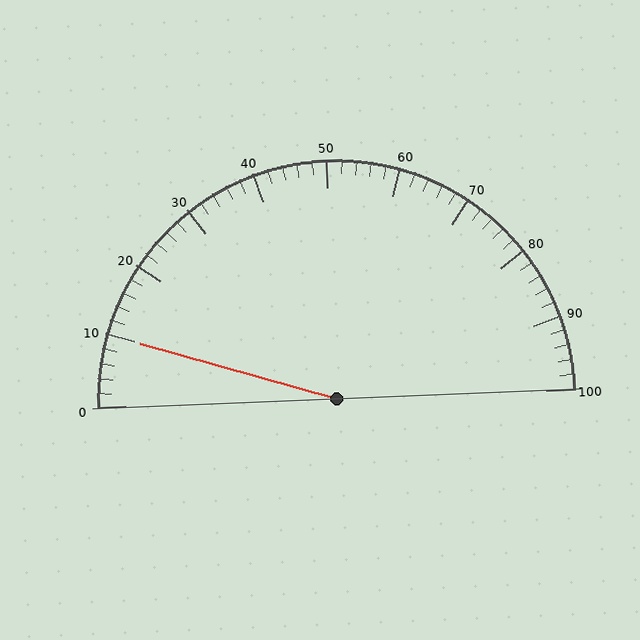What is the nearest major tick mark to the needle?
The nearest major tick mark is 10.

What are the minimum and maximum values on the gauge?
The gauge ranges from 0 to 100.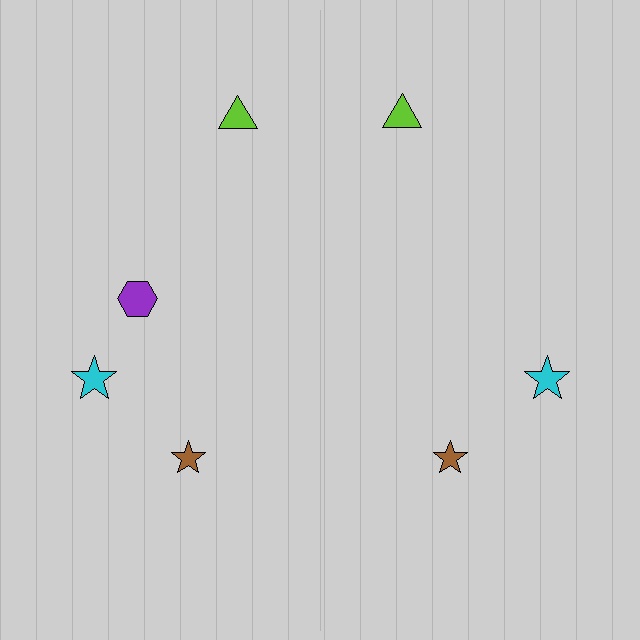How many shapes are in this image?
There are 7 shapes in this image.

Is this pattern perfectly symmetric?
No, the pattern is not perfectly symmetric. A purple hexagon is missing from the right side.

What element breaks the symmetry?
A purple hexagon is missing from the right side.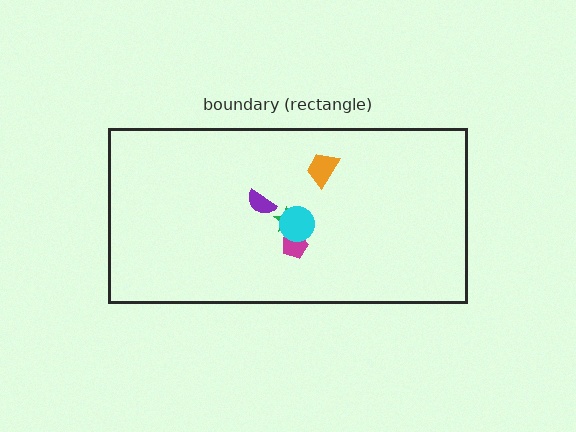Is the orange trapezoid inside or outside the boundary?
Inside.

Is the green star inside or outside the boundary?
Inside.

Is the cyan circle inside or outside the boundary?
Inside.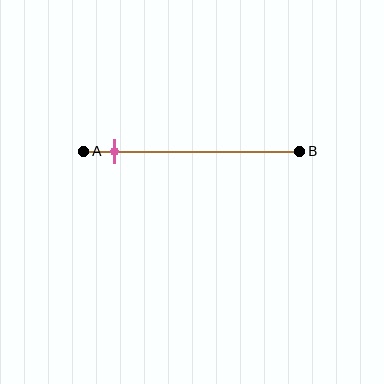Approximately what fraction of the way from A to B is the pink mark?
The pink mark is approximately 15% of the way from A to B.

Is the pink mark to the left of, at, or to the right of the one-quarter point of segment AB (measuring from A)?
The pink mark is to the left of the one-quarter point of segment AB.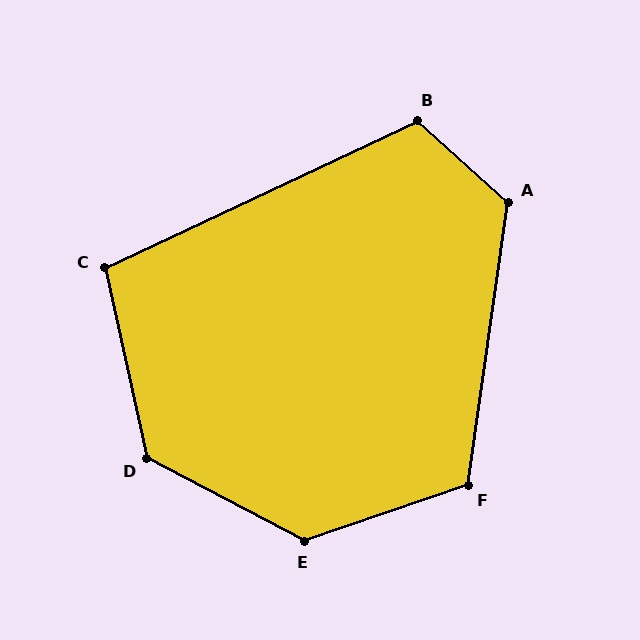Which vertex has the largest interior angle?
E, at approximately 133 degrees.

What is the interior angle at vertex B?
Approximately 113 degrees (obtuse).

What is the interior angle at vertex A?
Approximately 124 degrees (obtuse).